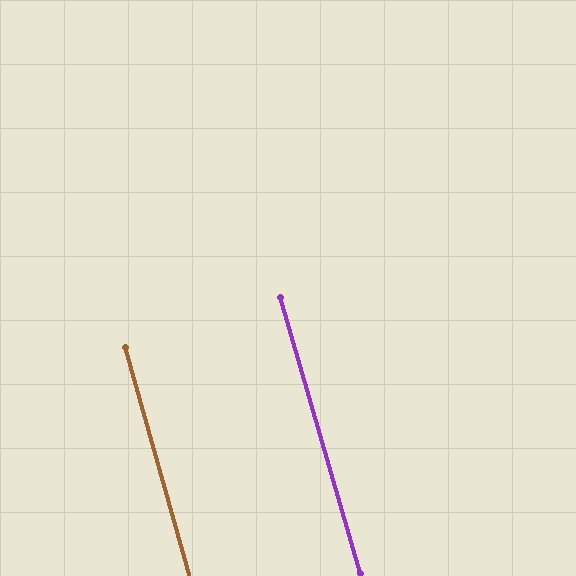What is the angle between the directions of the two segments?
Approximately 0 degrees.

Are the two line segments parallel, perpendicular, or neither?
Parallel — their directions differ by only 0.4°.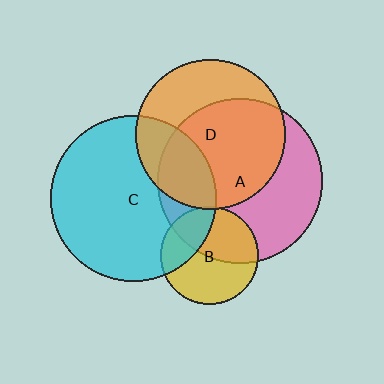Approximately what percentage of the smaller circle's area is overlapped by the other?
Approximately 5%.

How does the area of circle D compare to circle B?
Approximately 2.4 times.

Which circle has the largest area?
Circle C (cyan).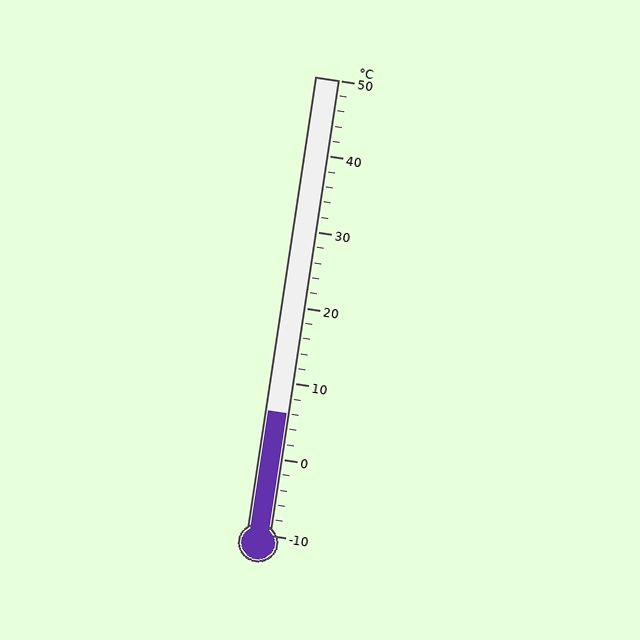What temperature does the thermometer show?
The thermometer shows approximately 6°C.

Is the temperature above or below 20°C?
The temperature is below 20°C.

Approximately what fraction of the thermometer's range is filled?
The thermometer is filled to approximately 25% of its range.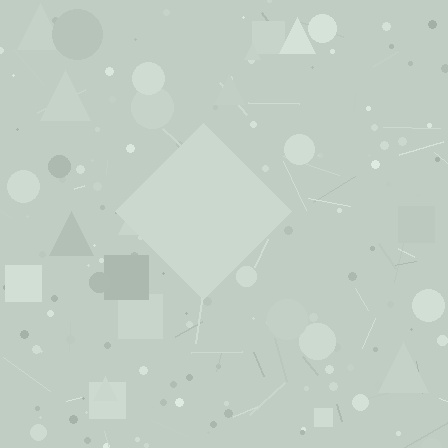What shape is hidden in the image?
A diamond is hidden in the image.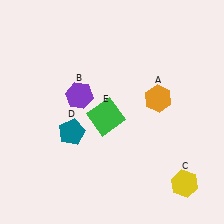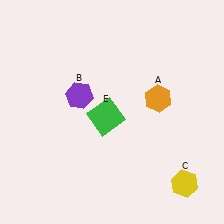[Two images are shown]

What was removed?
The teal pentagon (D) was removed in Image 2.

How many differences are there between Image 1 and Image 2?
There is 1 difference between the two images.